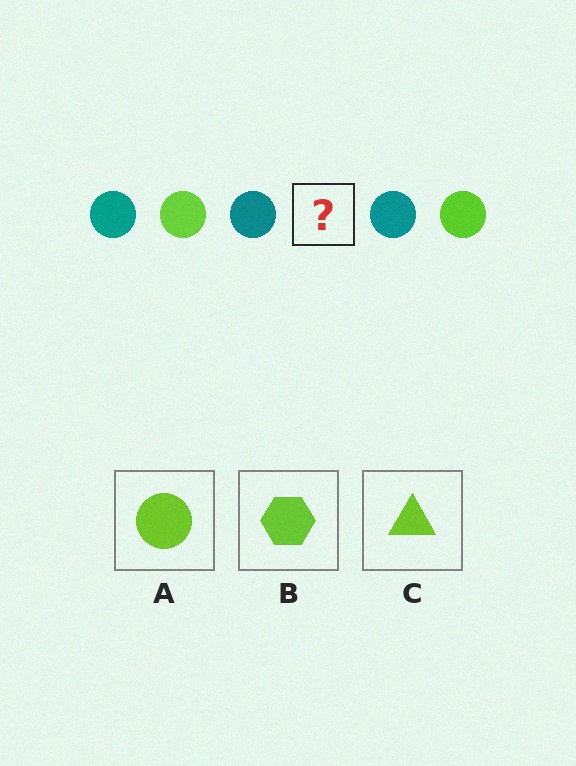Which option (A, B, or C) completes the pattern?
A.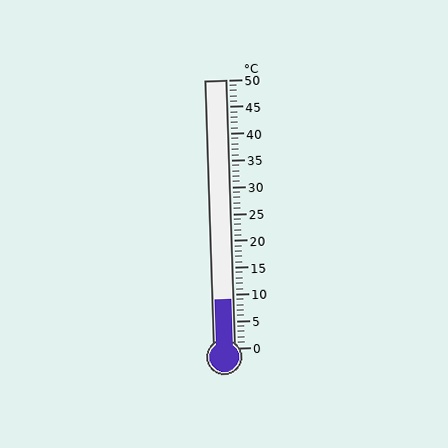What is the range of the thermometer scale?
The thermometer scale ranges from 0°C to 50°C.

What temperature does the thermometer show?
The thermometer shows approximately 9°C.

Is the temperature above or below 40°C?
The temperature is below 40°C.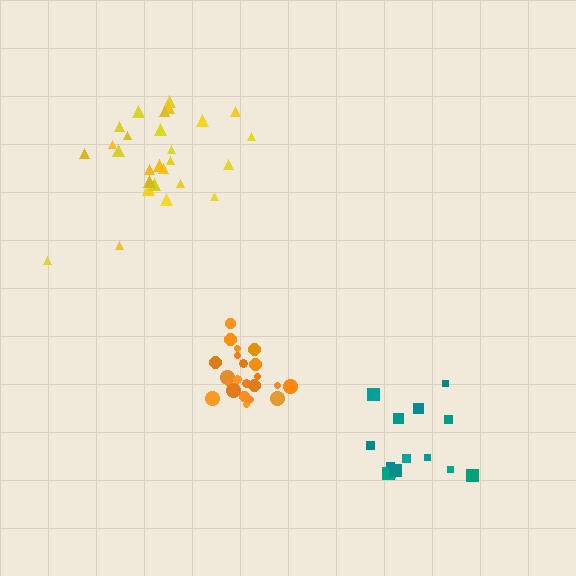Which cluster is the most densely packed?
Orange.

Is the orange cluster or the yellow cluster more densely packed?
Orange.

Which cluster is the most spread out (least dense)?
Teal.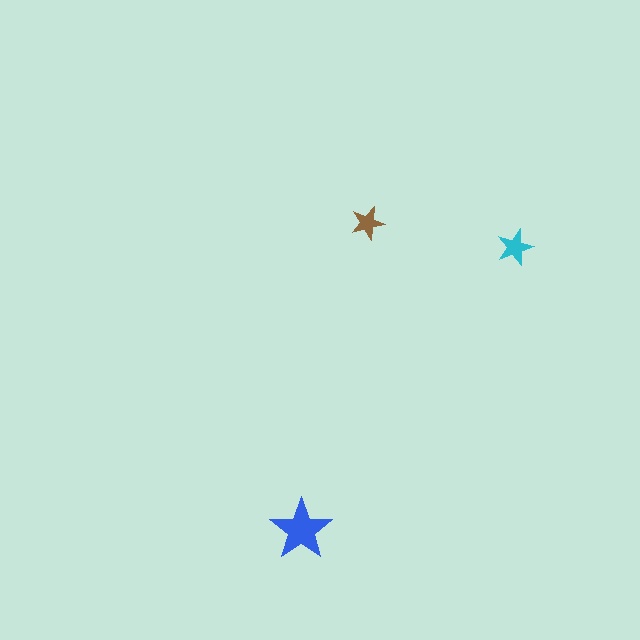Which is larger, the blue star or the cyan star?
The blue one.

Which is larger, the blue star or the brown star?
The blue one.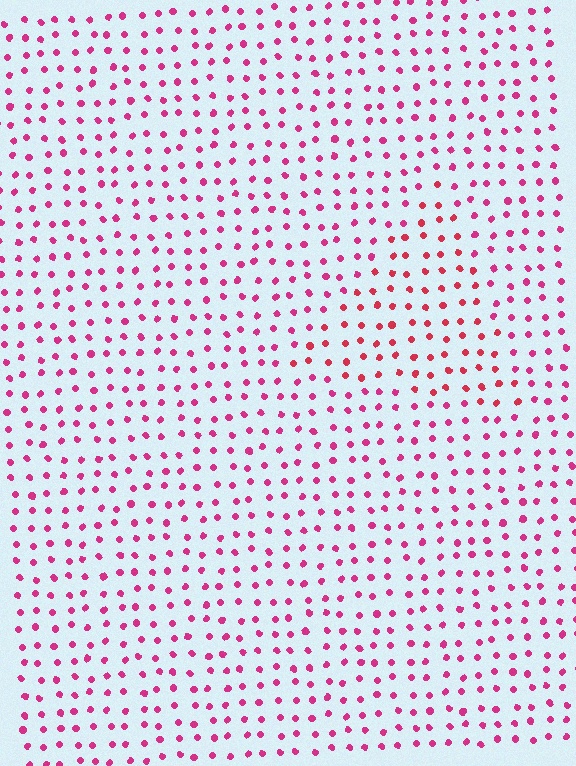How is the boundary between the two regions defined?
The boundary is defined purely by a slight shift in hue (about 22 degrees). Spacing, size, and orientation are identical on both sides.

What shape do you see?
I see a triangle.